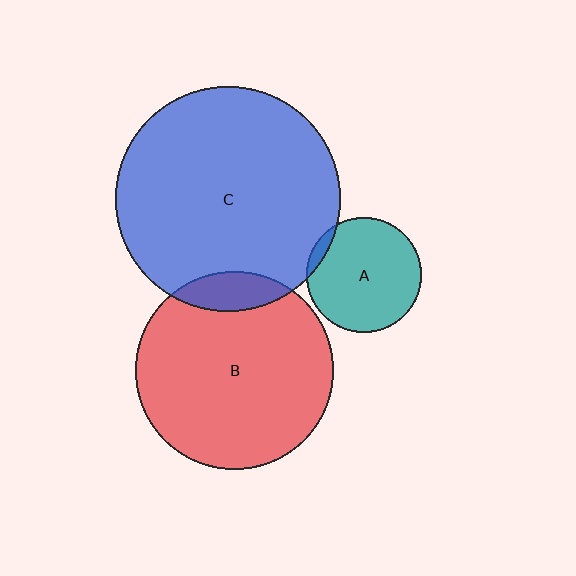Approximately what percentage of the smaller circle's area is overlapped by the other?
Approximately 10%.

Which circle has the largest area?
Circle C (blue).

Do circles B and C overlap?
Yes.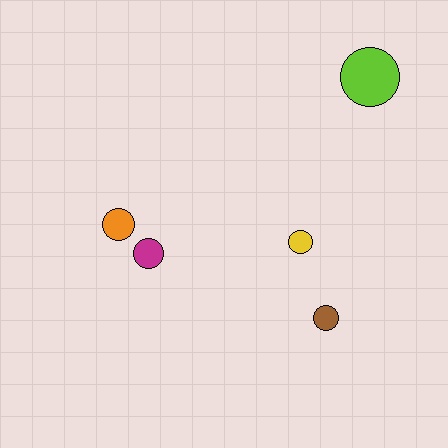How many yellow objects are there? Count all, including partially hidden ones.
There is 1 yellow object.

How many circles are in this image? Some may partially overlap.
There are 5 circles.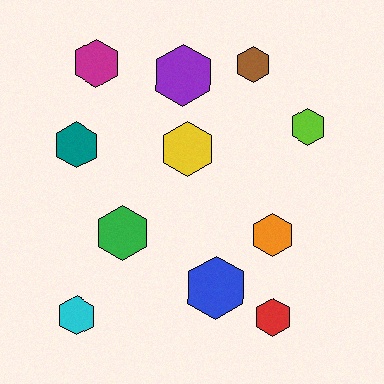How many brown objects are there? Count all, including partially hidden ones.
There is 1 brown object.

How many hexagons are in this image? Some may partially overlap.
There are 11 hexagons.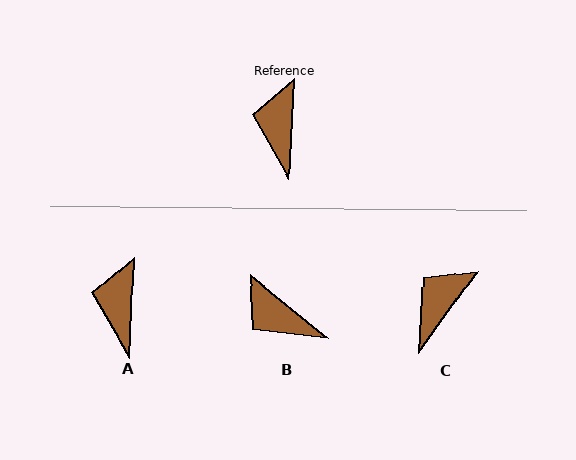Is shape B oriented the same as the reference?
No, it is off by about 53 degrees.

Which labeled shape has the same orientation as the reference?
A.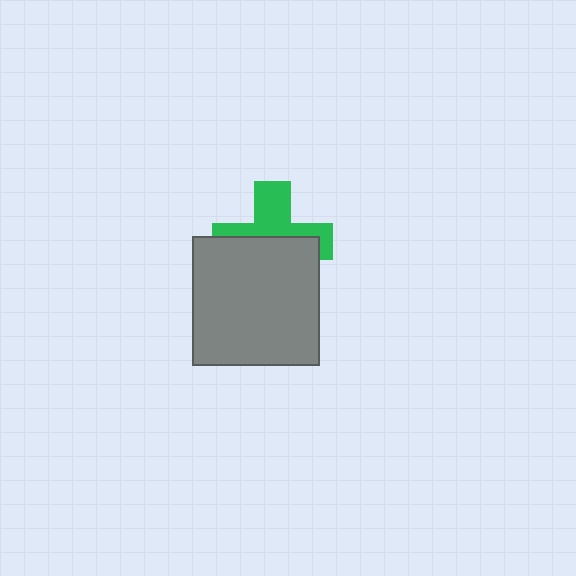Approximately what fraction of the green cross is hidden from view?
Roughly 55% of the green cross is hidden behind the gray rectangle.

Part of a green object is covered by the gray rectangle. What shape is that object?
It is a cross.